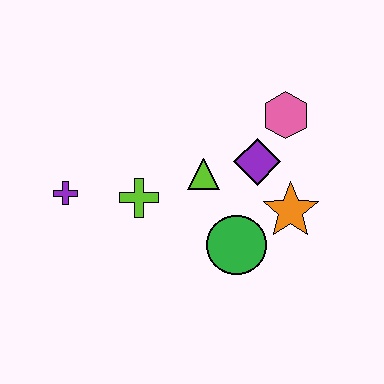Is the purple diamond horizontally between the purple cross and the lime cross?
No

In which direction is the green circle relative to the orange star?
The green circle is to the left of the orange star.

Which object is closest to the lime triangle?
The purple diamond is closest to the lime triangle.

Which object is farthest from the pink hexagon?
The purple cross is farthest from the pink hexagon.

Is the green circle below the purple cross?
Yes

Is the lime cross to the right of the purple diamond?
No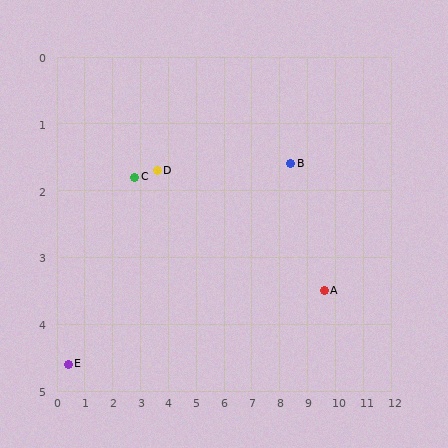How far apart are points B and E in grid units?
Points B and E are about 8.5 grid units apart.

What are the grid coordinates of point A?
Point A is at approximately (9.6, 3.5).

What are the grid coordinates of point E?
Point E is at approximately (0.4, 4.6).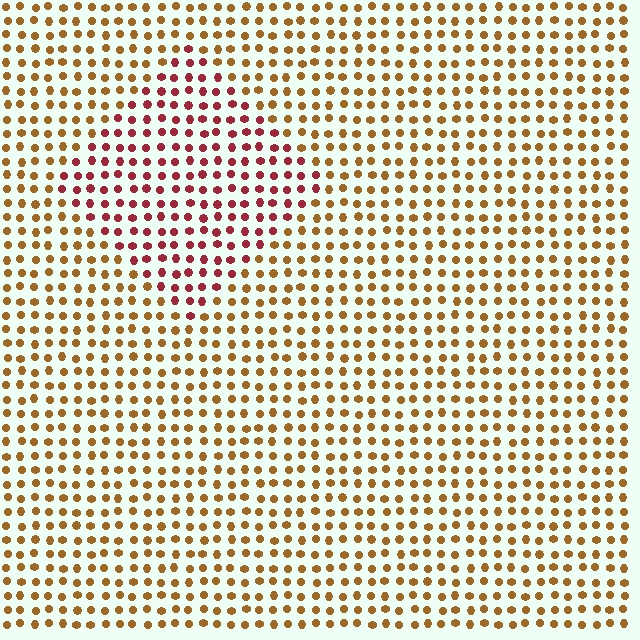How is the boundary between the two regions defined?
The boundary is defined purely by a slight shift in hue (about 44 degrees). Spacing, size, and orientation are identical on both sides.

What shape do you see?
I see a diamond.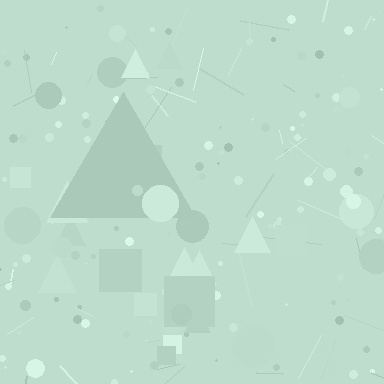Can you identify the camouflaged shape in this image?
The camouflaged shape is a triangle.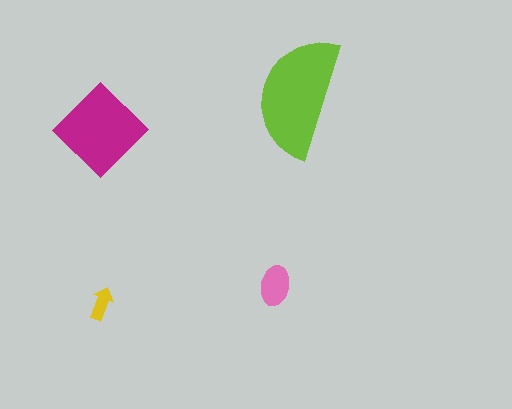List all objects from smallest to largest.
The yellow arrow, the pink ellipse, the magenta diamond, the lime semicircle.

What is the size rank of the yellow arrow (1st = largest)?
4th.